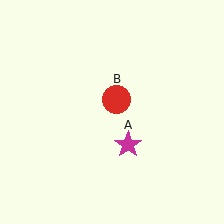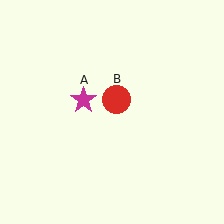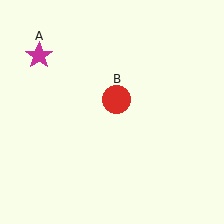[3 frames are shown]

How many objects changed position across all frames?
1 object changed position: magenta star (object A).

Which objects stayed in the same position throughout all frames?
Red circle (object B) remained stationary.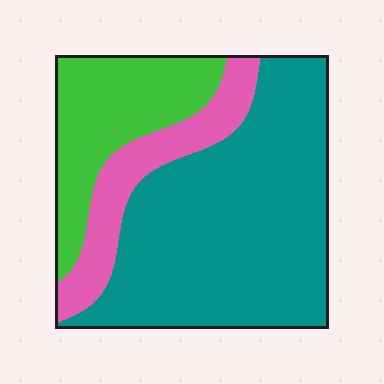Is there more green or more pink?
Green.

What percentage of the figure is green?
Green takes up about one quarter (1/4) of the figure.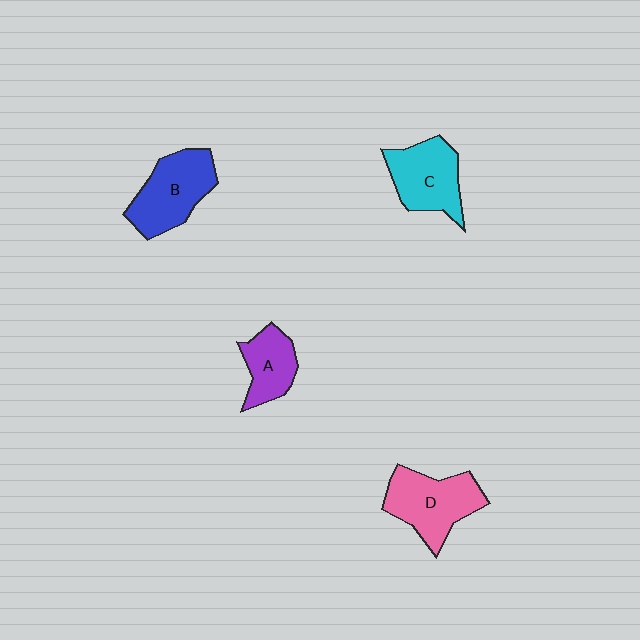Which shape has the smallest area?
Shape A (purple).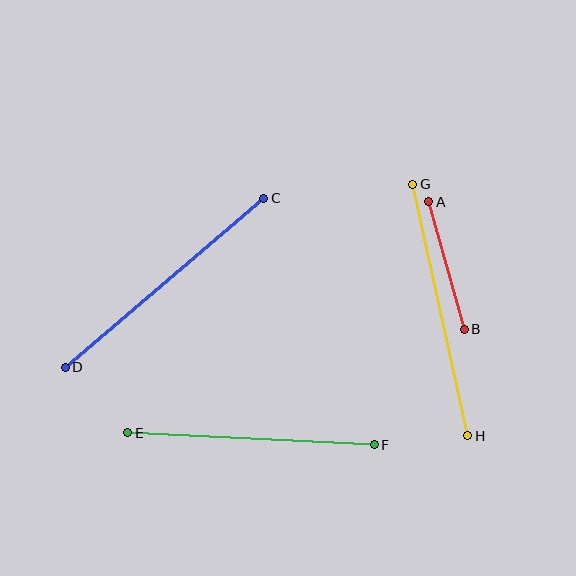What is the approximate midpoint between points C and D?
The midpoint is at approximately (165, 283) pixels.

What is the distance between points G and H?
The distance is approximately 257 pixels.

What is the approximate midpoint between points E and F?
The midpoint is at approximately (251, 439) pixels.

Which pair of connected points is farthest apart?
Points C and D are farthest apart.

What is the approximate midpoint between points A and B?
The midpoint is at approximately (447, 265) pixels.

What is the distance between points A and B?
The distance is approximately 132 pixels.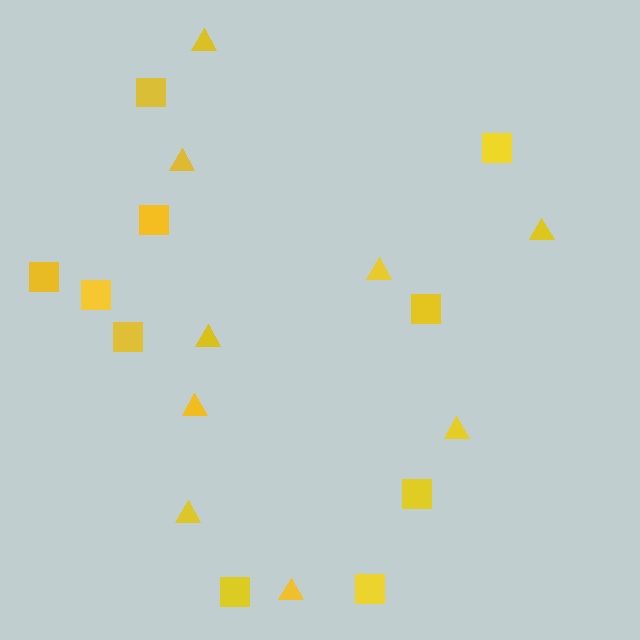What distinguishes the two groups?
There are 2 groups: one group of triangles (9) and one group of squares (10).